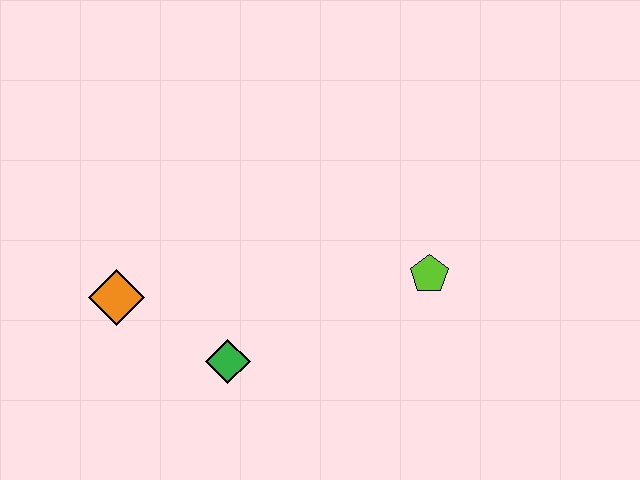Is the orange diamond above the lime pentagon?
No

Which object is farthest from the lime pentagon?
The orange diamond is farthest from the lime pentagon.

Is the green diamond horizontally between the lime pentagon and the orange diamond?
Yes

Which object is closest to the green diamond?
The orange diamond is closest to the green diamond.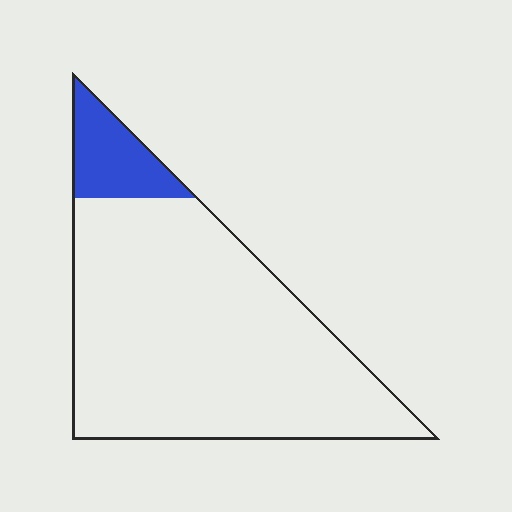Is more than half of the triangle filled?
No.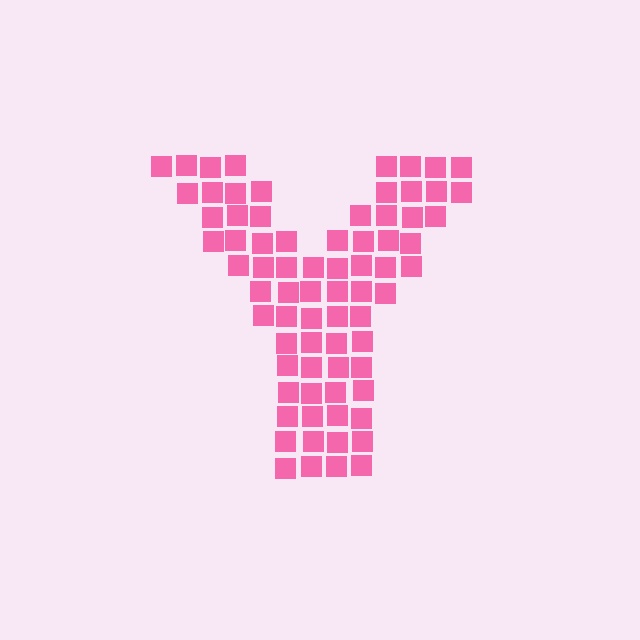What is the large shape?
The large shape is the letter Y.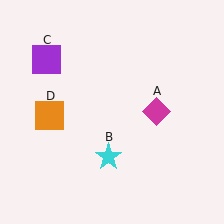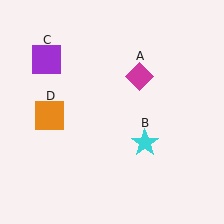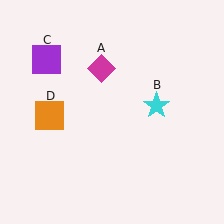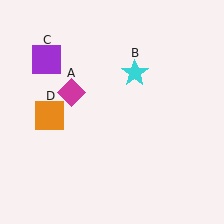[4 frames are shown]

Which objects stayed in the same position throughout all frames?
Purple square (object C) and orange square (object D) remained stationary.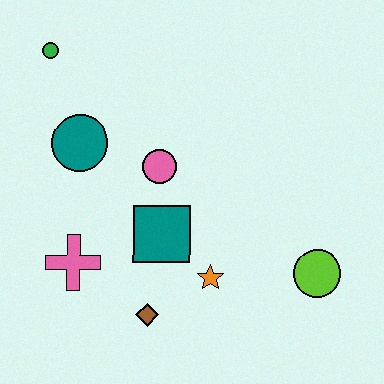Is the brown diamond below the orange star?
Yes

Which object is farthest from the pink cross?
The lime circle is farthest from the pink cross.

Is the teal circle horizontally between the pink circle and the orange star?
No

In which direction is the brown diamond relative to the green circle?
The brown diamond is below the green circle.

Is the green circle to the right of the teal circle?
No